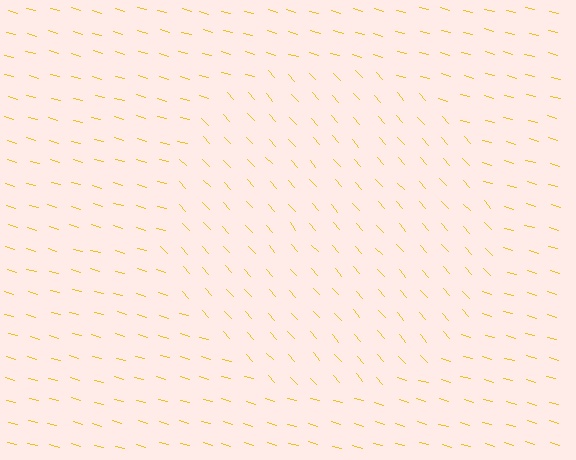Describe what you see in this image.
The image is filled with small yellow line segments. A circle region in the image has lines oriented differently from the surrounding lines, creating a visible texture boundary.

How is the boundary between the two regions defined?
The boundary is defined purely by a change in line orientation (approximately 33 degrees difference). All lines are the same color and thickness.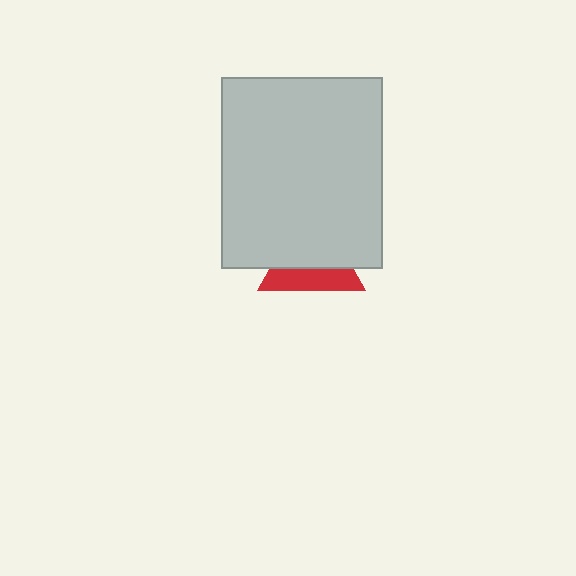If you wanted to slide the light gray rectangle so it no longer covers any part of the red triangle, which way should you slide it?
Slide it up — that is the most direct way to separate the two shapes.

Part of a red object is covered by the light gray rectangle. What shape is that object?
It is a triangle.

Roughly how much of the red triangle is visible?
A small part of it is visible (roughly 41%).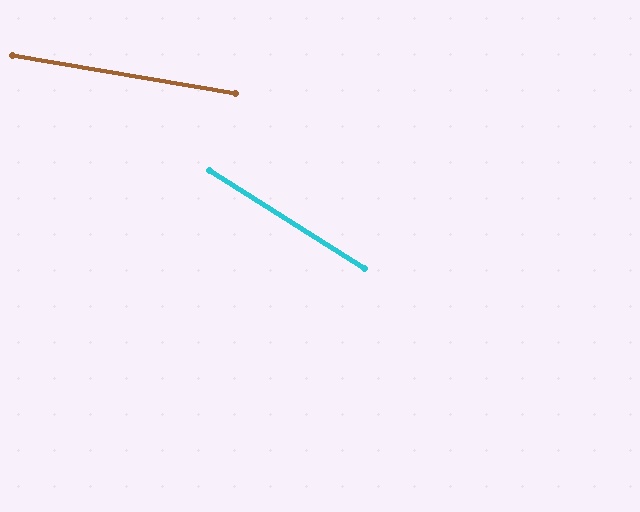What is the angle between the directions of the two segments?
Approximately 23 degrees.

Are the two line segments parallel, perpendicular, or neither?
Neither parallel nor perpendicular — they differ by about 23°.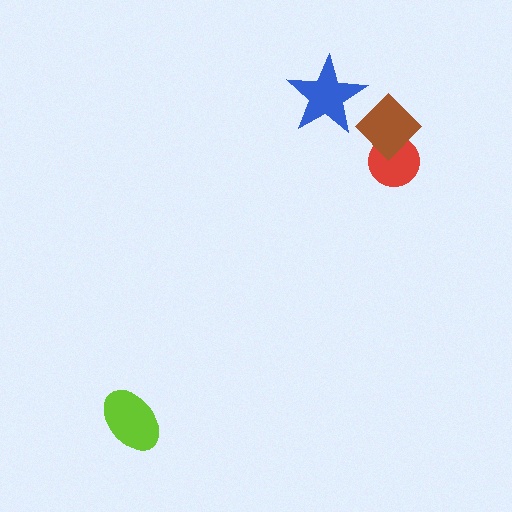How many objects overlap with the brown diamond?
1 object overlaps with the brown diamond.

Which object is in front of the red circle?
The brown diamond is in front of the red circle.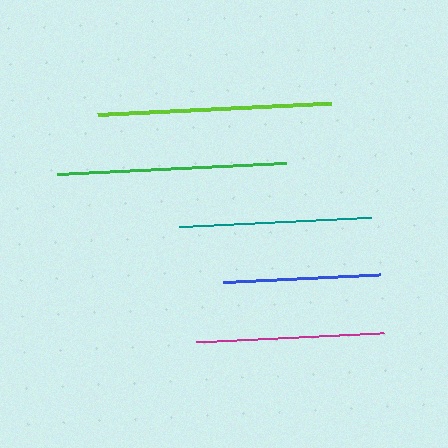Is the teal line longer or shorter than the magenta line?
The teal line is longer than the magenta line.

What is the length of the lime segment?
The lime segment is approximately 234 pixels long.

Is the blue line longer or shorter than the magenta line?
The magenta line is longer than the blue line.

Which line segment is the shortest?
The blue line is the shortest at approximately 157 pixels.